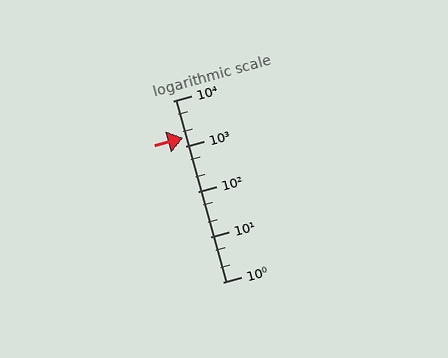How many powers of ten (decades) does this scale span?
The scale spans 4 decades, from 1 to 10000.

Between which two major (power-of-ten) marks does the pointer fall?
The pointer is between 1000 and 10000.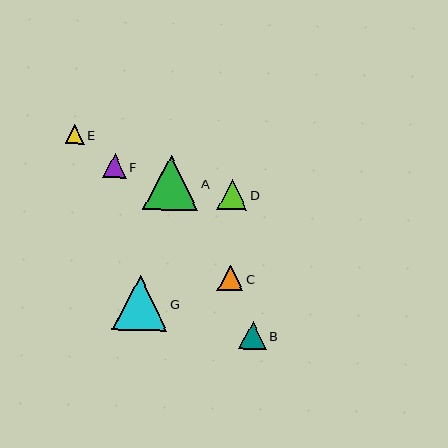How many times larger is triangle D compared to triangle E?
Triangle D is approximately 1.6 times the size of triangle E.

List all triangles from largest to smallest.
From largest to smallest: G, A, D, B, C, F, E.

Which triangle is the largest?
Triangle G is the largest with a size of approximately 55 pixels.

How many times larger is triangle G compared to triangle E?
Triangle G is approximately 3.0 times the size of triangle E.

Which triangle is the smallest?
Triangle E is the smallest with a size of approximately 18 pixels.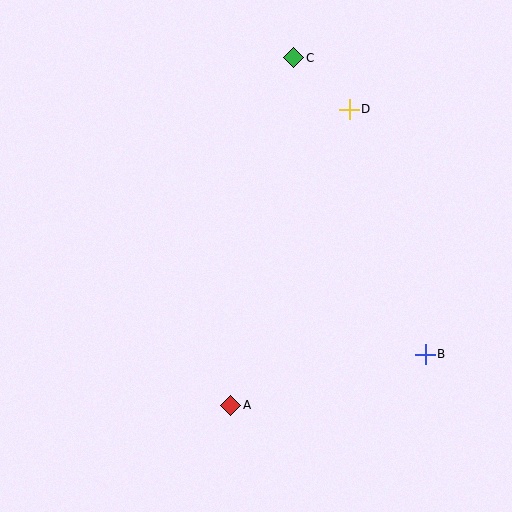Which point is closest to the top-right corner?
Point D is closest to the top-right corner.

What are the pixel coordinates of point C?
Point C is at (294, 58).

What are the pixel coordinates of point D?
Point D is at (349, 109).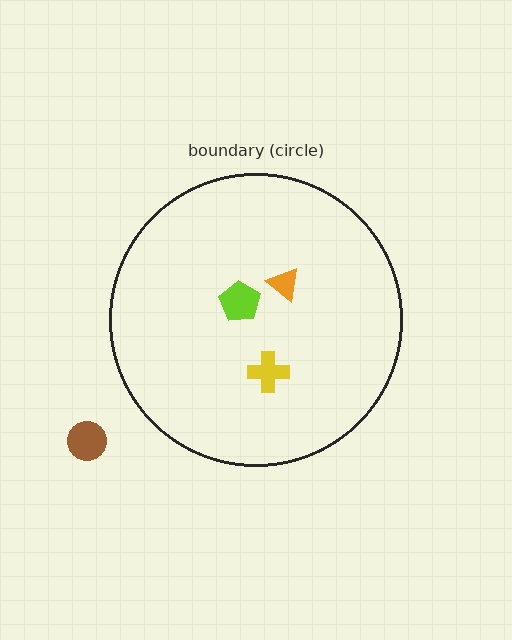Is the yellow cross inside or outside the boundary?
Inside.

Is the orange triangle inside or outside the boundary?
Inside.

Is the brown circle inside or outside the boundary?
Outside.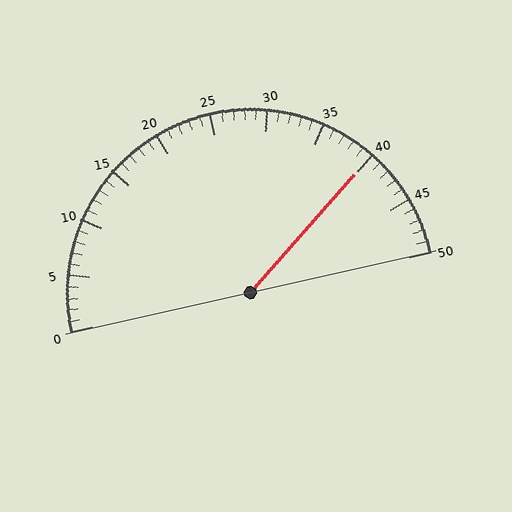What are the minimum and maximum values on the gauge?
The gauge ranges from 0 to 50.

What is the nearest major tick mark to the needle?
The nearest major tick mark is 40.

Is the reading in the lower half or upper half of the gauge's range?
The reading is in the upper half of the range (0 to 50).